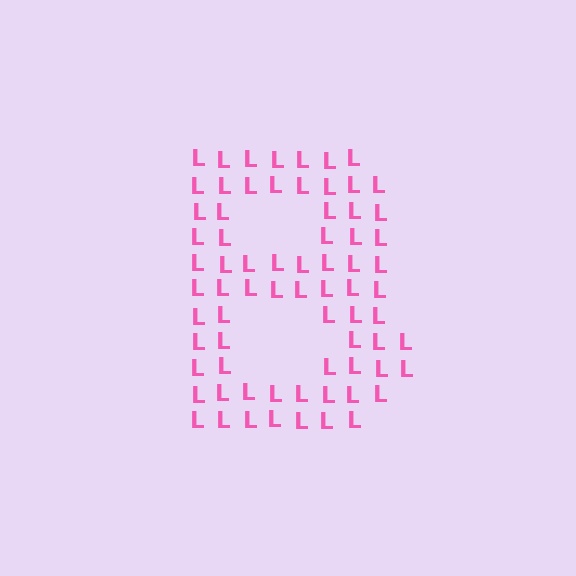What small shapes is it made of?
It is made of small letter L's.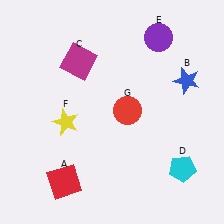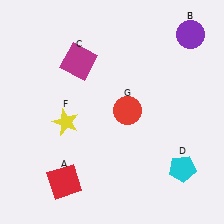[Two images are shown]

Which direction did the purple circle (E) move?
The purple circle (E) moved right.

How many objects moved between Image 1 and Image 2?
2 objects moved between the two images.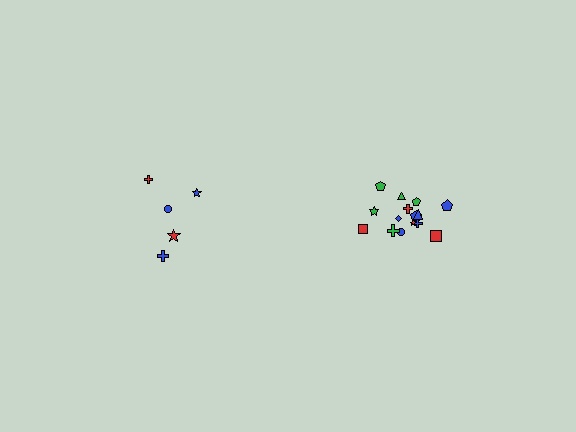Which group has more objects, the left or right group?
The right group.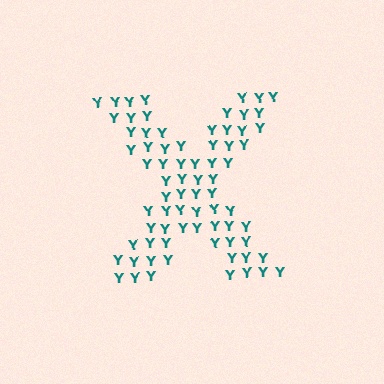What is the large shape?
The large shape is the letter X.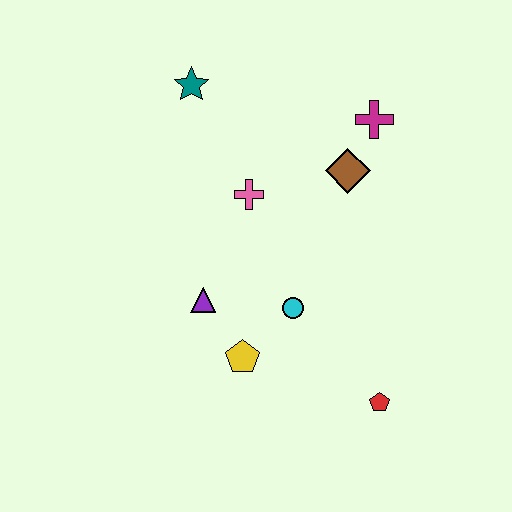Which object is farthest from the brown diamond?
The red pentagon is farthest from the brown diamond.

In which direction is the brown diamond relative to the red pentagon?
The brown diamond is above the red pentagon.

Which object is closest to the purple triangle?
The yellow pentagon is closest to the purple triangle.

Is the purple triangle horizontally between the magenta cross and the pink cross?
No